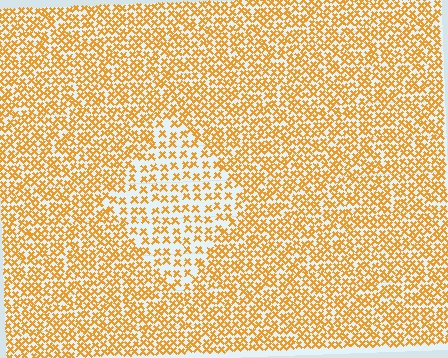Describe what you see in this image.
The image contains small orange elements arranged at two different densities. A diamond-shaped region is visible where the elements are less densely packed than the surrounding area.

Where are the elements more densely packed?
The elements are more densely packed outside the diamond boundary.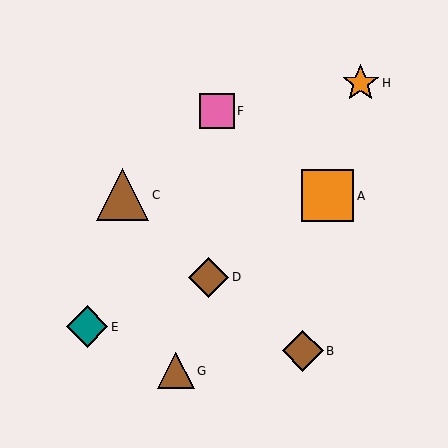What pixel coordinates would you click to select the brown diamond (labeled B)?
Click at (303, 351) to select the brown diamond B.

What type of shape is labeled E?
Shape E is a teal diamond.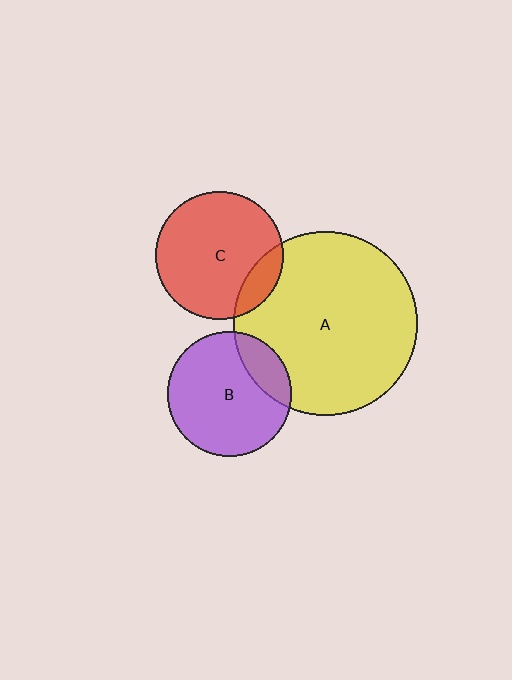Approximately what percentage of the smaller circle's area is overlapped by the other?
Approximately 15%.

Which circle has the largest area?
Circle A (yellow).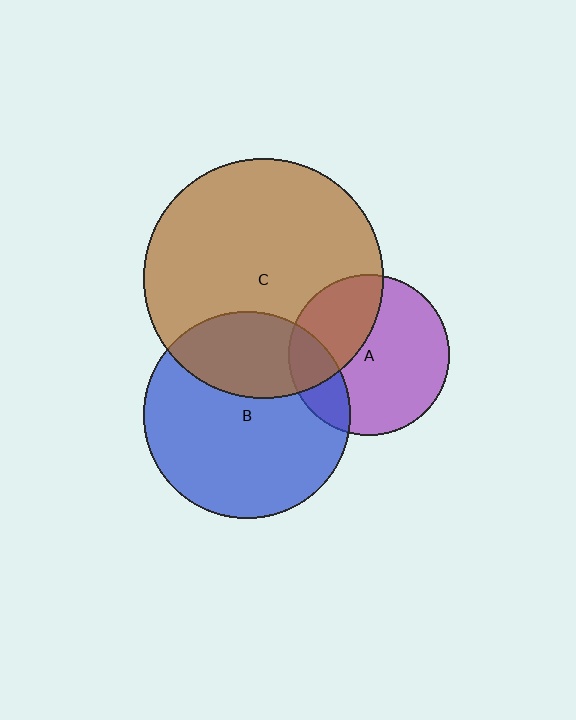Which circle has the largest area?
Circle C (brown).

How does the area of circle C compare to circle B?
Approximately 1.3 times.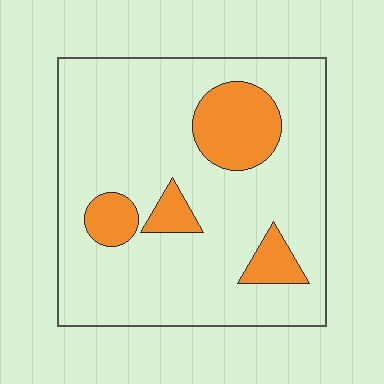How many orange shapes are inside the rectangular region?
4.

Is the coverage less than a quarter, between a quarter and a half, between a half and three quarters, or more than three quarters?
Less than a quarter.